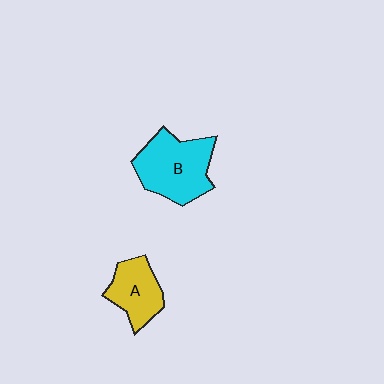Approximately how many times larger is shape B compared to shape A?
Approximately 1.5 times.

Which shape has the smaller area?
Shape A (yellow).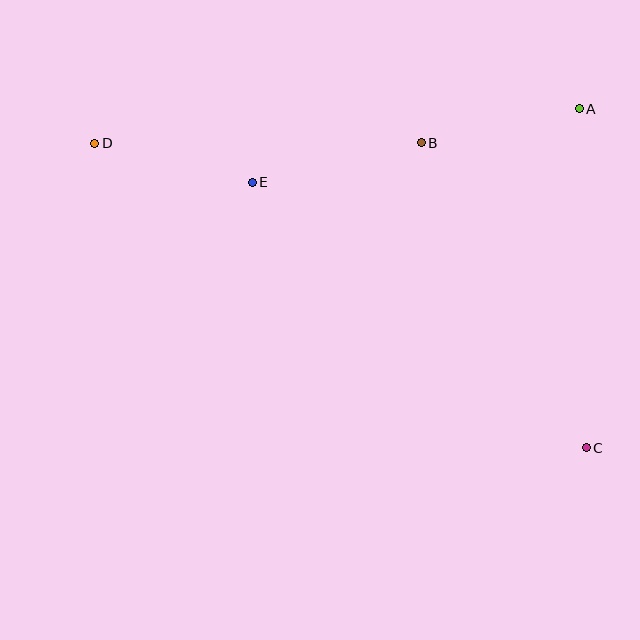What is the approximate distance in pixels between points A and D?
The distance between A and D is approximately 485 pixels.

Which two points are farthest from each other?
Points C and D are farthest from each other.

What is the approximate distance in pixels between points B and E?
The distance between B and E is approximately 174 pixels.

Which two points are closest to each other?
Points A and B are closest to each other.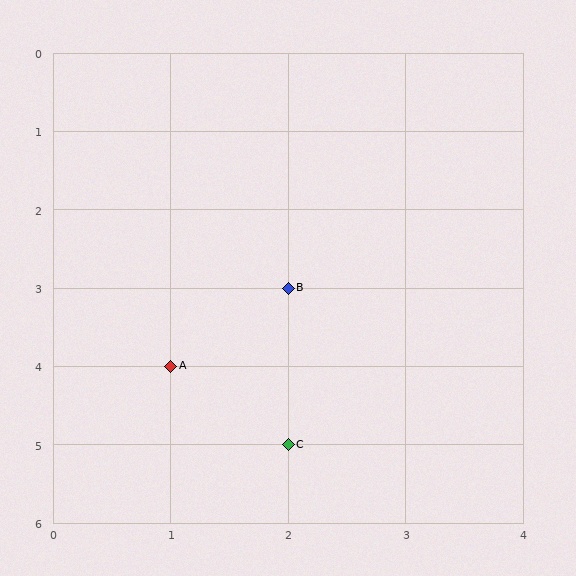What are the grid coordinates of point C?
Point C is at grid coordinates (2, 5).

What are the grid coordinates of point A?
Point A is at grid coordinates (1, 4).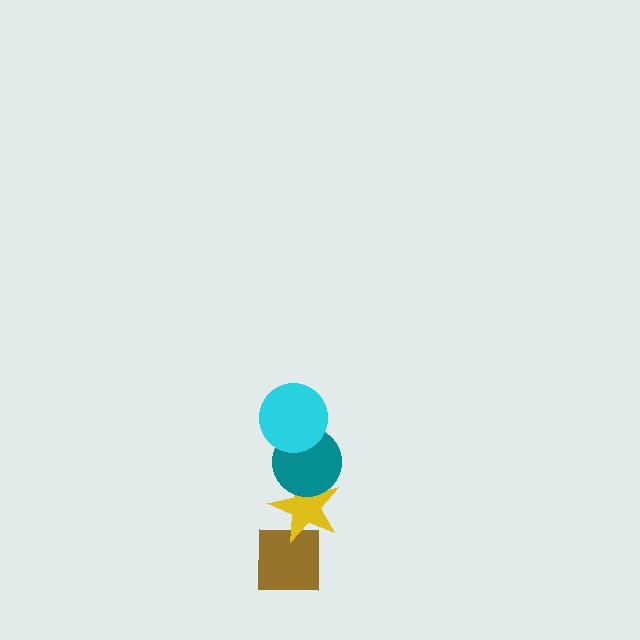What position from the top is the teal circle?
The teal circle is 2nd from the top.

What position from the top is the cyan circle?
The cyan circle is 1st from the top.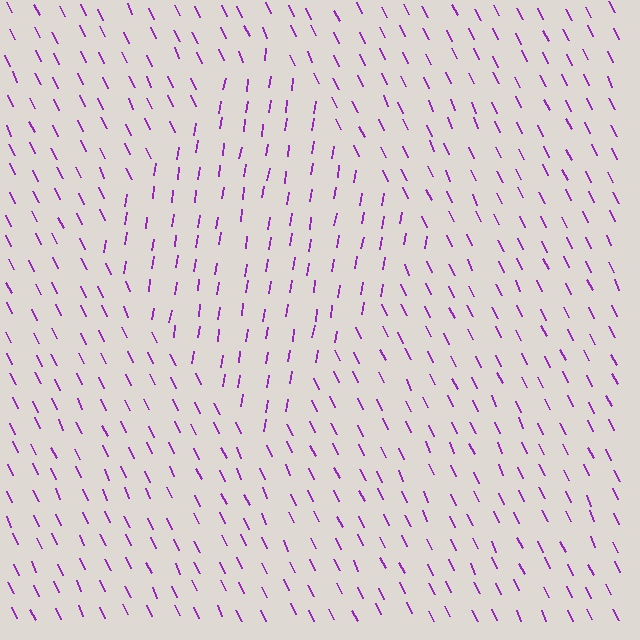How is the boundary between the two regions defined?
The boundary is defined purely by a change in line orientation (approximately 34 degrees difference). All lines are the same color and thickness.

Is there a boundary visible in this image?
Yes, there is a texture boundary formed by a change in line orientation.